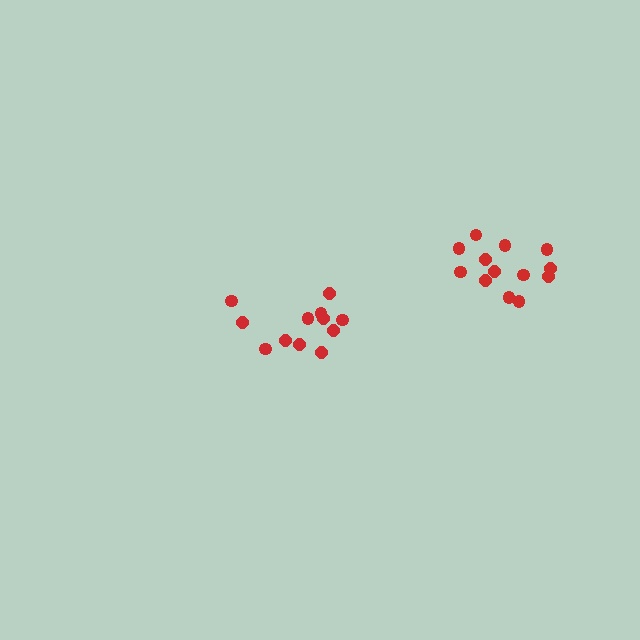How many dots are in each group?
Group 1: 13 dots, Group 2: 12 dots (25 total).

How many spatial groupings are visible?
There are 2 spatial groupings.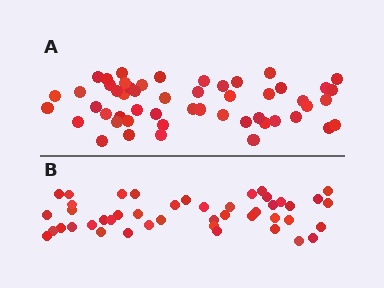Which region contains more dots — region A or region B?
Region A (the top region) has more dots.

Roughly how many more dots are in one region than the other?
Region A has roughly 8 or so more dots than region B.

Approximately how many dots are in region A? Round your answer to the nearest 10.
About 50 dots. (The exact count is 52, which rounds to 50.)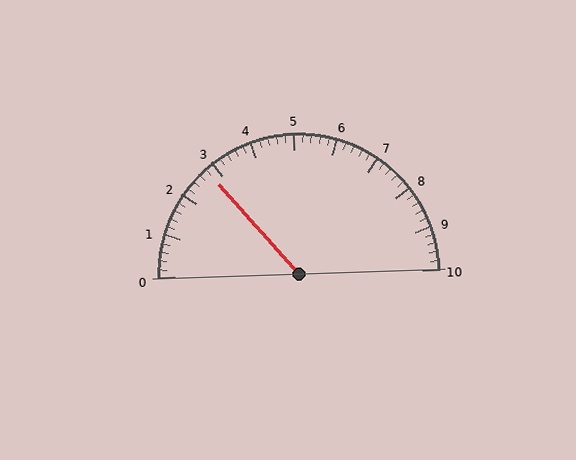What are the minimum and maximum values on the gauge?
The gauge ranges from 0 to 10.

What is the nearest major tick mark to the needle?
The nearest major tick mark is 3.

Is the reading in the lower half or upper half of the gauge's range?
The reading is in the lower half of the range (0 to 10).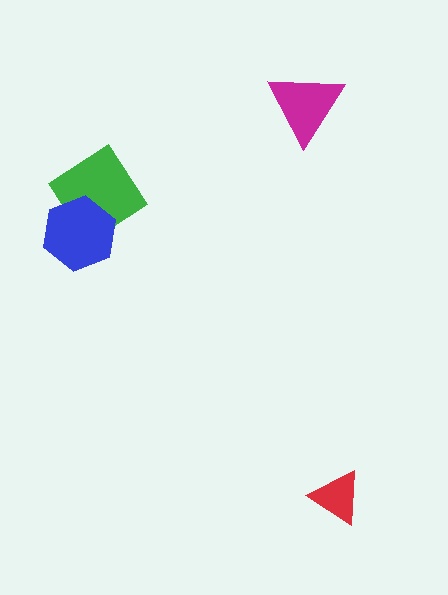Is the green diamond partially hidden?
Yes, it is partially covered by another shape.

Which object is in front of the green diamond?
The blue hexagon is in front of the green diamond.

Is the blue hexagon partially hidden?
No, no other shape covers it.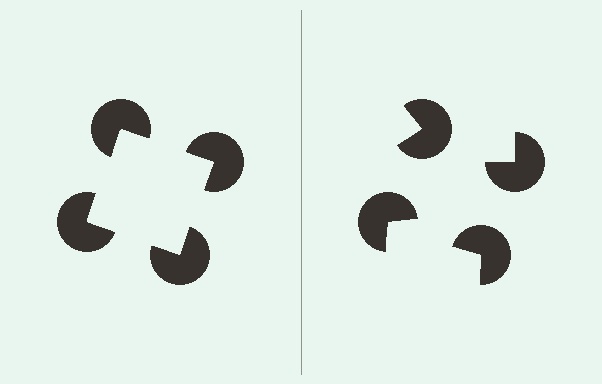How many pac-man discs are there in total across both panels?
8 — 4 on each side.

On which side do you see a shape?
An illusory square appears on the left side. On the right side the wedge cuts are rotated, so no coherent shape forms.